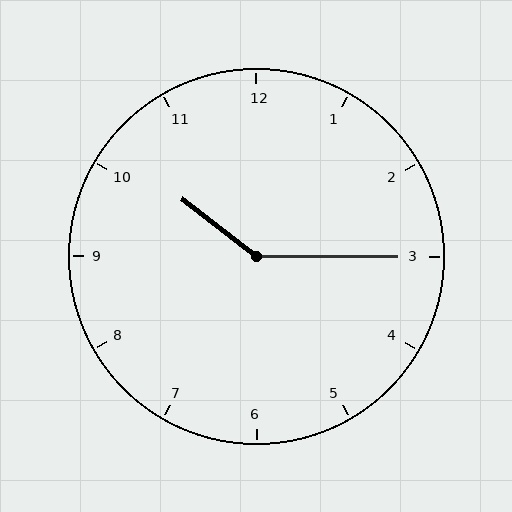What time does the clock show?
10:15.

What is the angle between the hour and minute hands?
Approximately 142 degrees.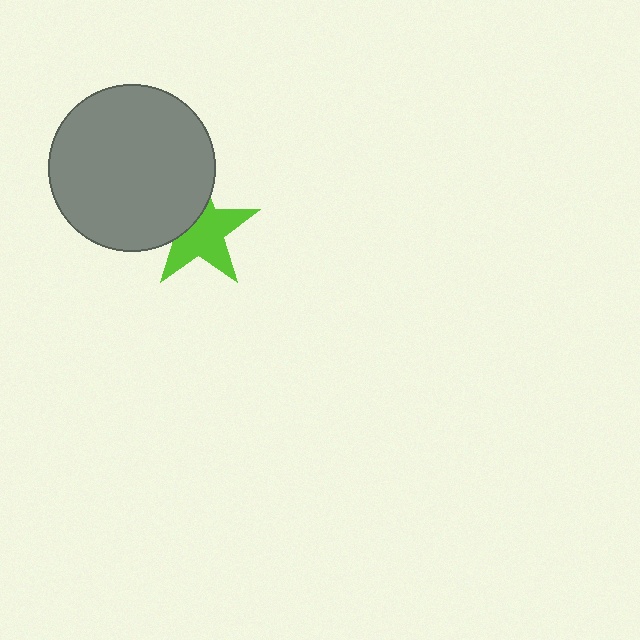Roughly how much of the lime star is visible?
Most of it is visible (roughly 65%).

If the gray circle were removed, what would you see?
You would see the complete lime star.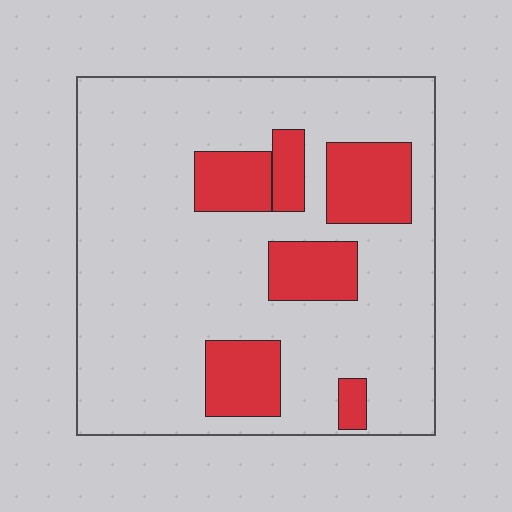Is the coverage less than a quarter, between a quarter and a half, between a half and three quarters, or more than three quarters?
Less than a quarter.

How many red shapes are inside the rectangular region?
6.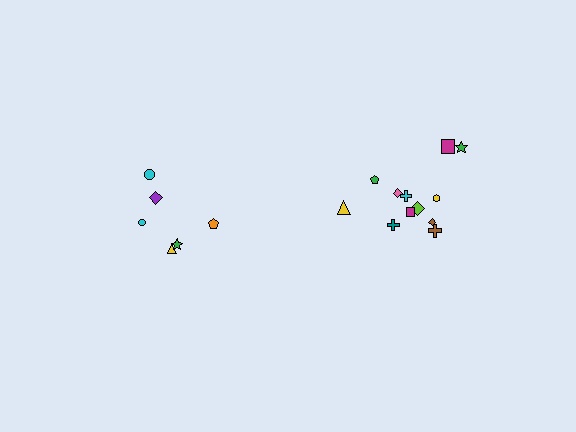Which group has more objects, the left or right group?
The right group.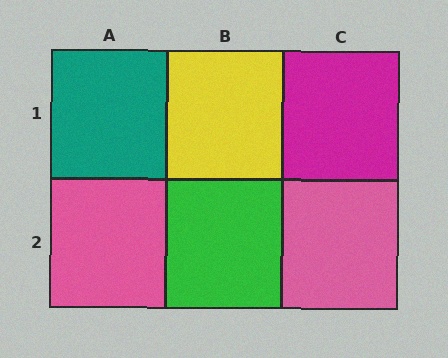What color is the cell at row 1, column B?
Yellow.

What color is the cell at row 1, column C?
Magenta.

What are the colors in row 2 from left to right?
Pink, green, pink.